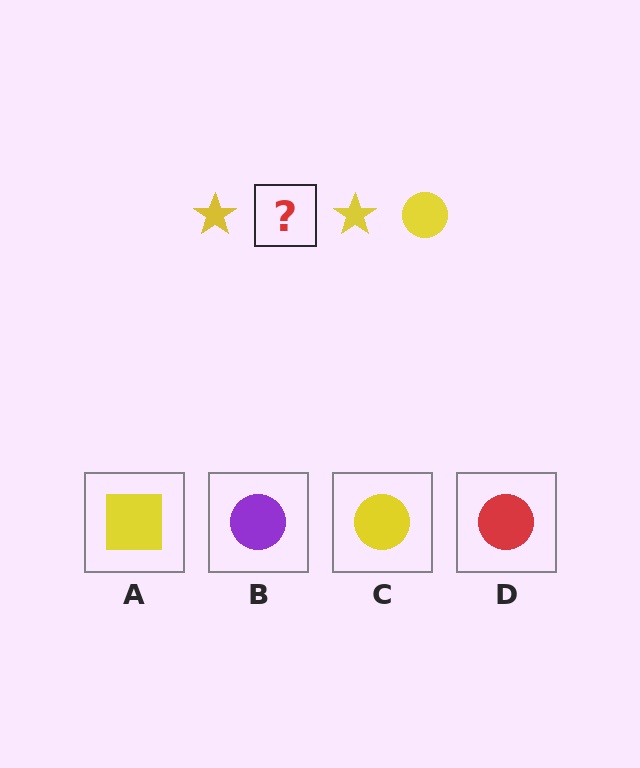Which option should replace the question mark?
Option C.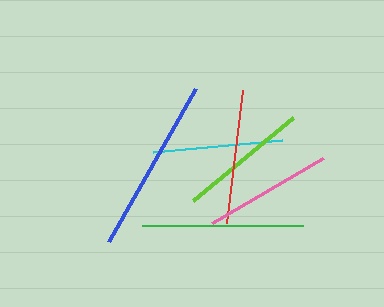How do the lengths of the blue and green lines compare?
The blue and green lines are approximately the same length.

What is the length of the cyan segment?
The cyan segment is approximately 130 pixels long.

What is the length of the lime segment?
The lime segment is approximately 130 pixels long.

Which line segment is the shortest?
The pink line is the shortest at approximately 128 pixels.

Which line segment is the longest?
The blue line is the longest at approximately 176 pixels.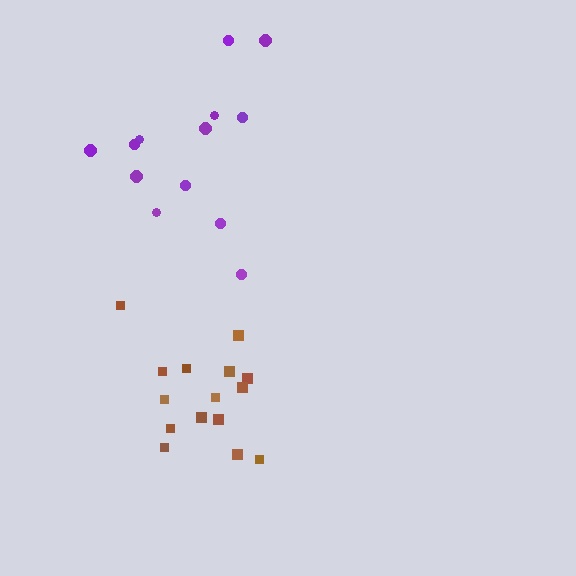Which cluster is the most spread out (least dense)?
Purple.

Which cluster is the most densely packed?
Brown.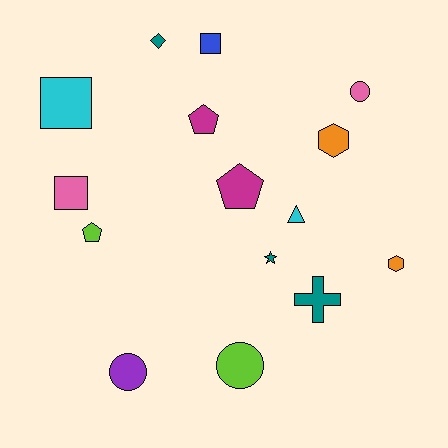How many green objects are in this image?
There are no green objects.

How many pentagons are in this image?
There are 3 pentagons.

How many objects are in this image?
There are 15 objects.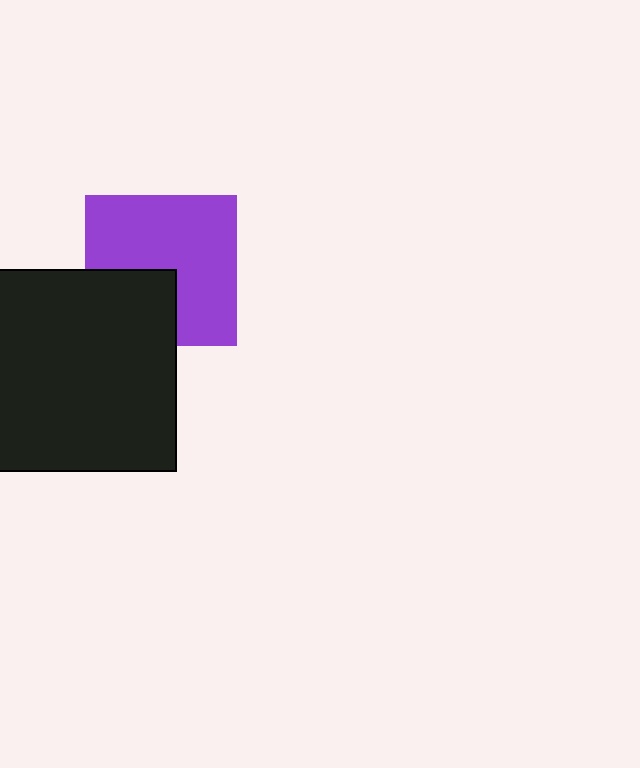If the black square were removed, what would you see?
You would see the complete purple square.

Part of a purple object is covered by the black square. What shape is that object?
It is a square.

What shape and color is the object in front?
The object in front is a black square.